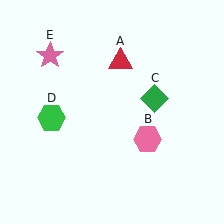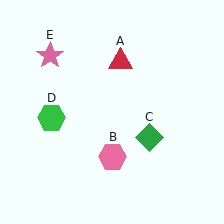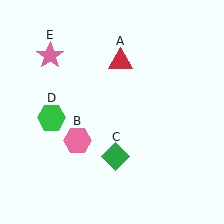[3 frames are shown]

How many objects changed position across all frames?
2 objects changed position: pink hexagon (object B), green diamond (object C).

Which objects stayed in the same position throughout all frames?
Red triangle (object A) and green hexagon (object D) and pink star (object E) remained stationary.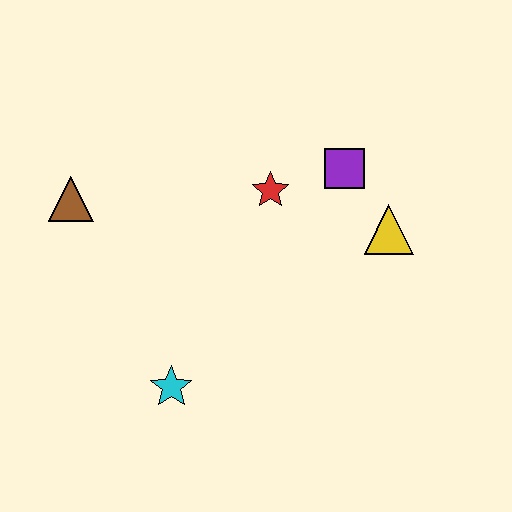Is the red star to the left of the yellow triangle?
Yes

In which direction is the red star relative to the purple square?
The red star is to the left of the purple square.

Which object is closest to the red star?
The purple square is closest to the red star.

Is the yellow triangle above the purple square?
No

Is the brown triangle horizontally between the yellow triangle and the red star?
No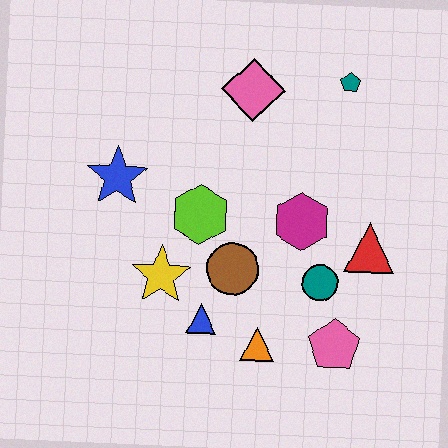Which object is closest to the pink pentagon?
The teal circle is closest to the pink pentagon.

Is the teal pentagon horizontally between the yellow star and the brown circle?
No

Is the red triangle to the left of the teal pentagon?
No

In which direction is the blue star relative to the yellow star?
The blue star is above the yellow star.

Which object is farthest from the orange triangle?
The teal pentagon is farthest from the orange triangle.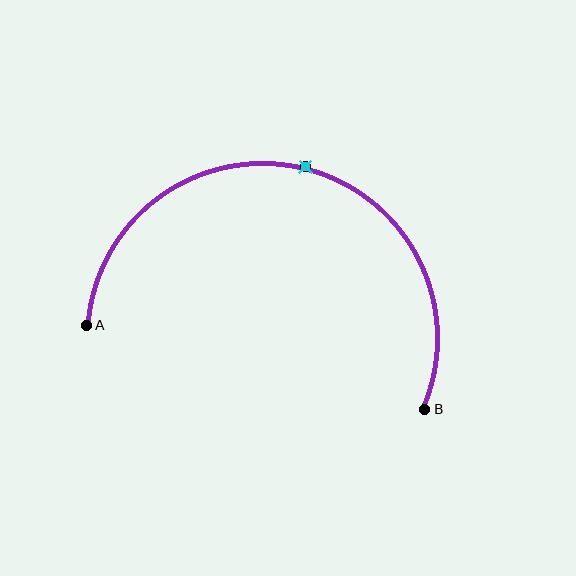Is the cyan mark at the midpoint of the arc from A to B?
Yes. The cyan mark lies on the arc at equal arc-length from both A and B — it is the arc midpoint.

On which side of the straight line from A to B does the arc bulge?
The arc bulges above the straight line connecting A and B.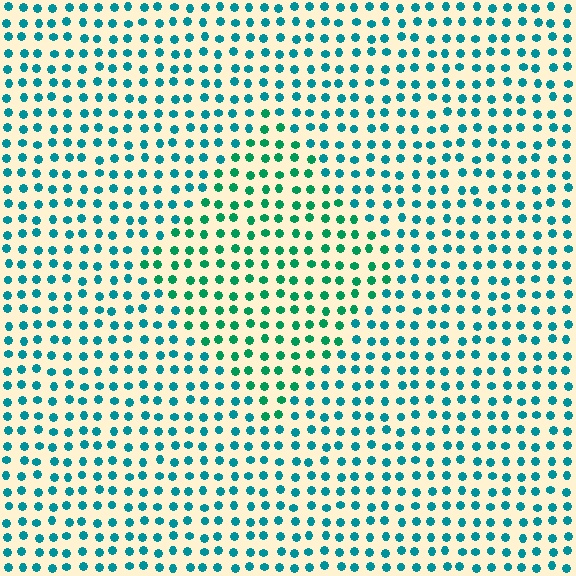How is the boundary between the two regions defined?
The boundary is defined purely by a slight shift in hue (about 30 degrees). Spacing, size, and orientation are identical on both sides.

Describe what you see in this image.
The image is filled with small teal elements in a uniform arrangement. A diamond-shaped region is visible where the elements are tinted to a slightly different hue, forming a subtle color boundary.